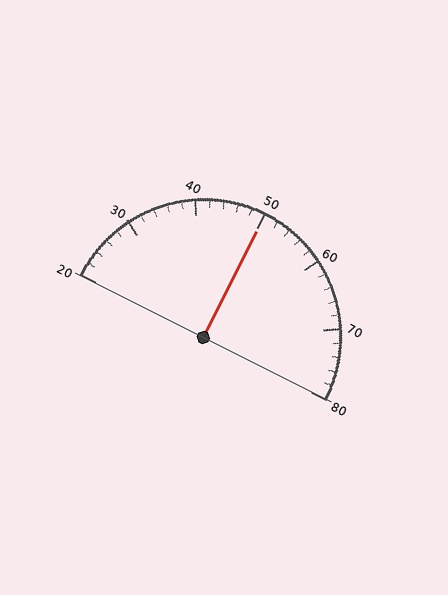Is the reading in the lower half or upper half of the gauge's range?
The reading is in the upper half of the range (20 to 80).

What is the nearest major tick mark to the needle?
The nearest major tick mark is 50.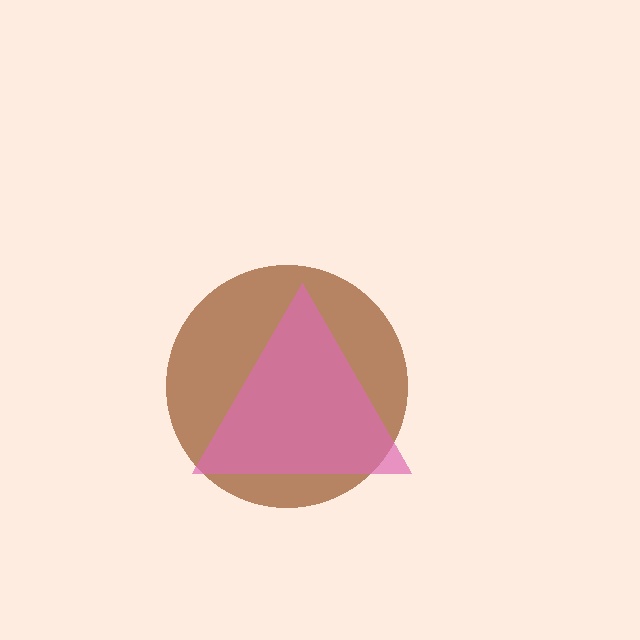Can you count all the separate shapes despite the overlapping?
Yes, there are 2 separate shapes.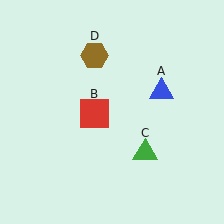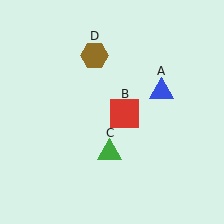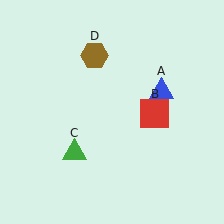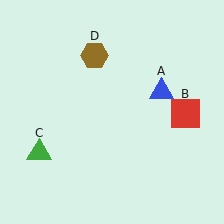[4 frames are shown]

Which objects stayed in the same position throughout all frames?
Blue triangle (object A) and brown hexagon (object D) remained stationary.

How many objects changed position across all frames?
2 objects changed position: red square (object B), green triangle (object C).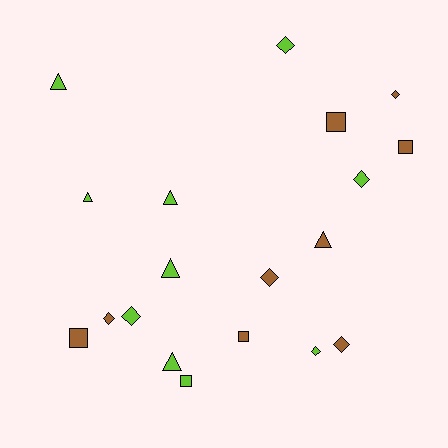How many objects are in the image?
There are 19 objects.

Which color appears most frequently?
Lime, with 10 objects.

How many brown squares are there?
There are 4 brown squares.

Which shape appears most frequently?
Diamond, with 8 objects.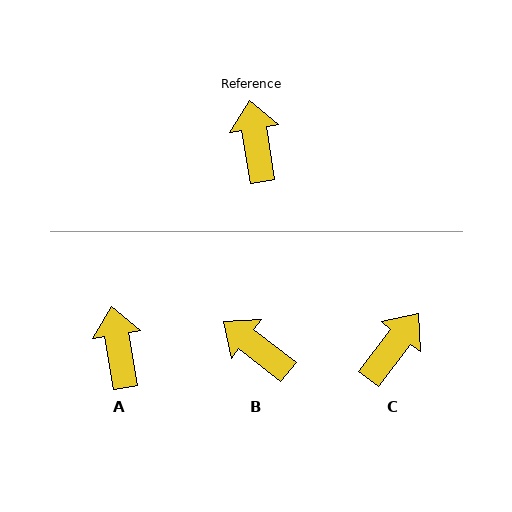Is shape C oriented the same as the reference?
No, it is off by about 46 degrees.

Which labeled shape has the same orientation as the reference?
A.